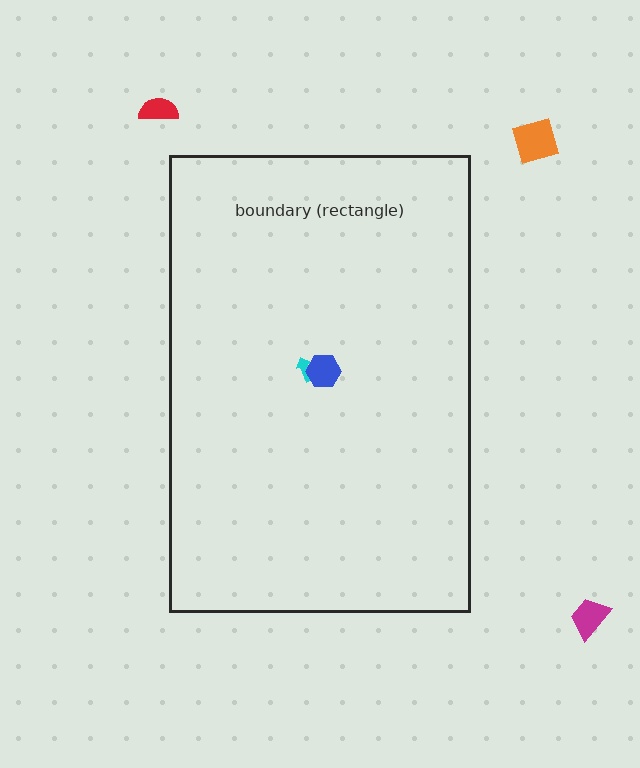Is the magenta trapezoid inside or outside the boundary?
Outside.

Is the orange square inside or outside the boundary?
Outside.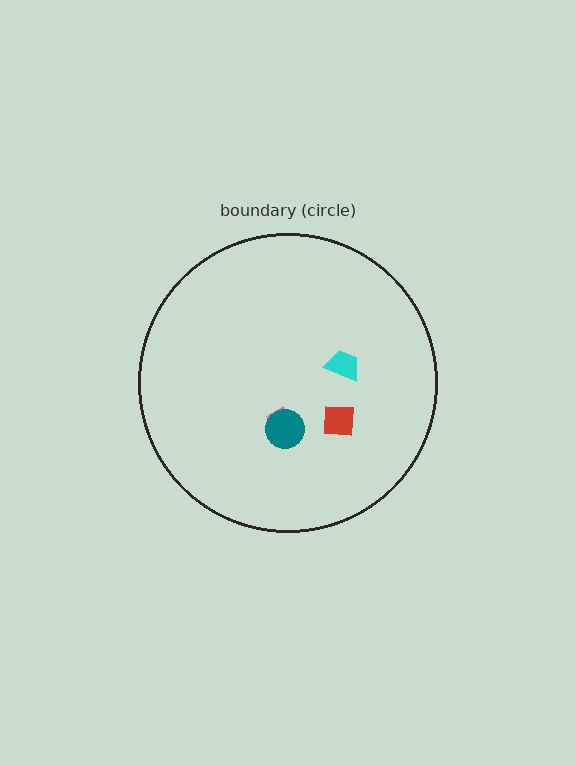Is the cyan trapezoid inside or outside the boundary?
Inside.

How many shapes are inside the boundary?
4 inside, 0 outside.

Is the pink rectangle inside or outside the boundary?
Inside.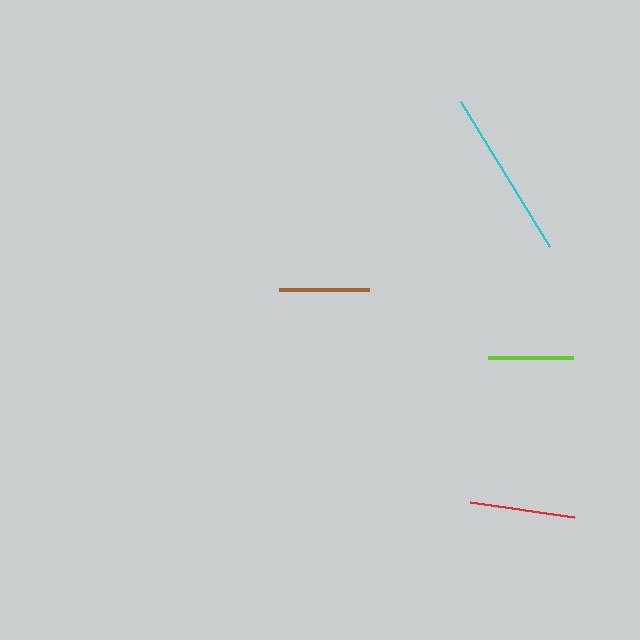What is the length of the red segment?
The red segment is approximately 105 pixels long.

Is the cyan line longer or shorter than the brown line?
The cyan line is longer than the brown line.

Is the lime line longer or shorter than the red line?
The red line is longer than the lime line.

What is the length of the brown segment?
The brown segment is approximately 90 pixels long.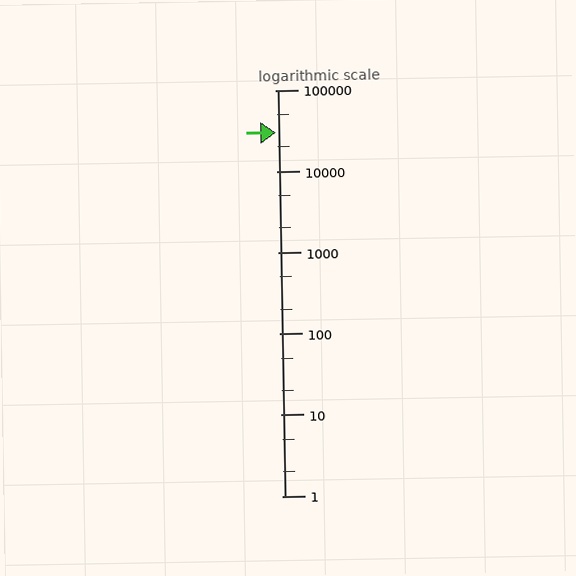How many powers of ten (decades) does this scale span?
The scale spans 5 decades, from 1 to 100000.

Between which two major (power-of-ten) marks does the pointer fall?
The pointer is between 10000 and 100000.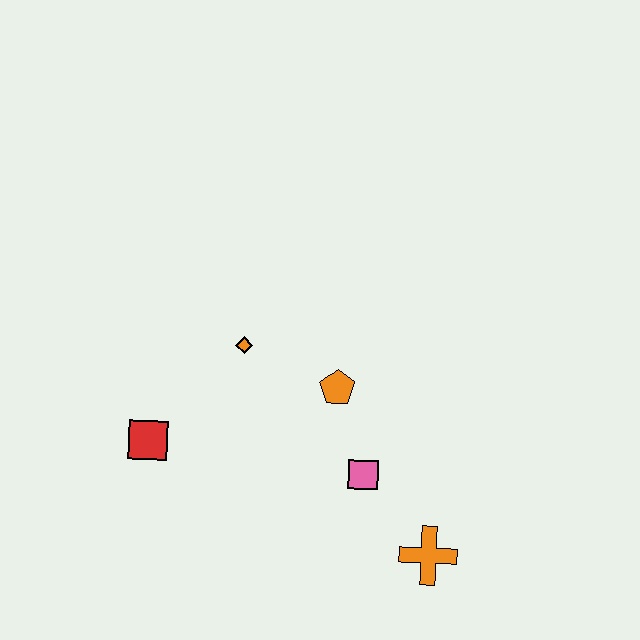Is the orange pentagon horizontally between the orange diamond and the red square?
No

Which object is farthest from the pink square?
The red square is farthest from the pink square.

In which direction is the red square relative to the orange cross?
The red square is to the left of the orange cross.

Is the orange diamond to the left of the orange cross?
Yes